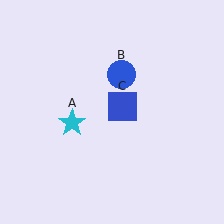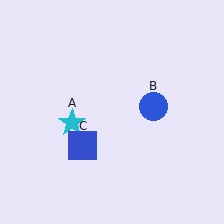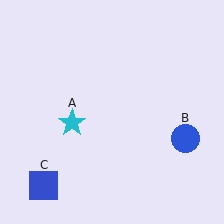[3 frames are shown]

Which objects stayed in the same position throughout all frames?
Cyan star (object A) remained stationary.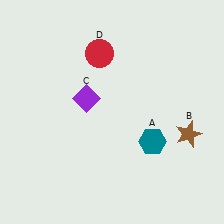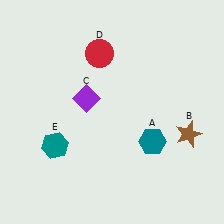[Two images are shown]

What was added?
A teal hexagon (E) was added in Image 2.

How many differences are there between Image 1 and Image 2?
There is 1 difference between the two images.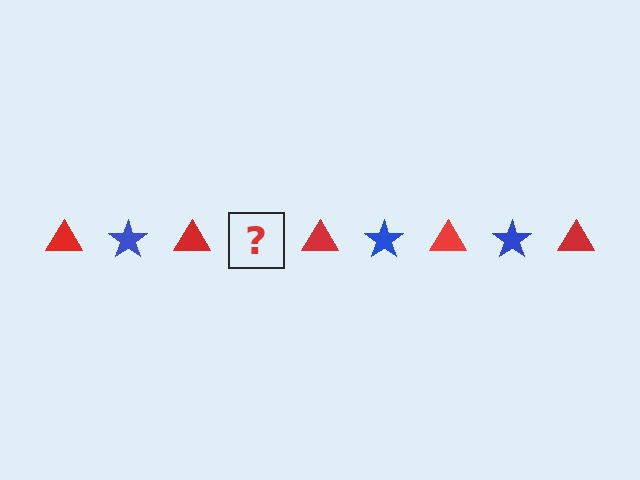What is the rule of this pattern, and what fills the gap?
The rule is that the pattern alternates between red triangle and blue star. The gap should be filled with a blue star.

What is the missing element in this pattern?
The missing element is a blue star.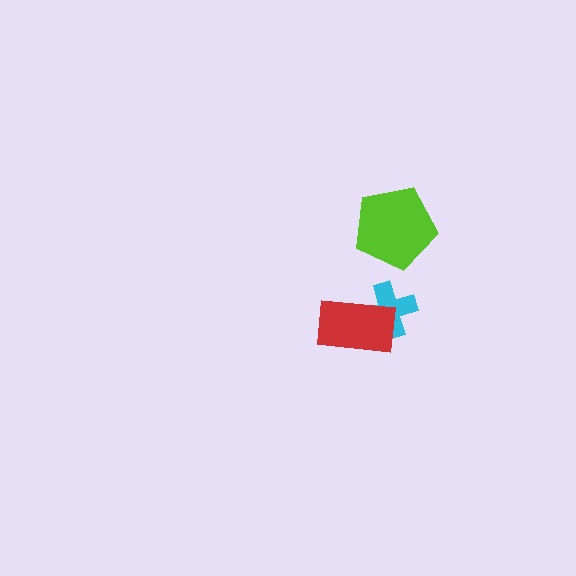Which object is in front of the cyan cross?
The red rectangle is in front of the cyan cross.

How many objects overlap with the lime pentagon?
0 objects overlap with the lime pentagon.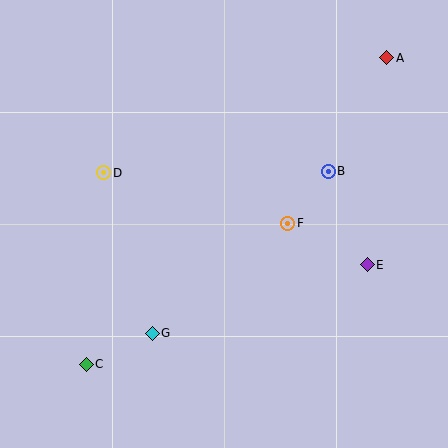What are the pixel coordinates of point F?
Point F is at (288, 223).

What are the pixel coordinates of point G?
Point G is at (152, 333).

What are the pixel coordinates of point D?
Point D is at (104, 173).